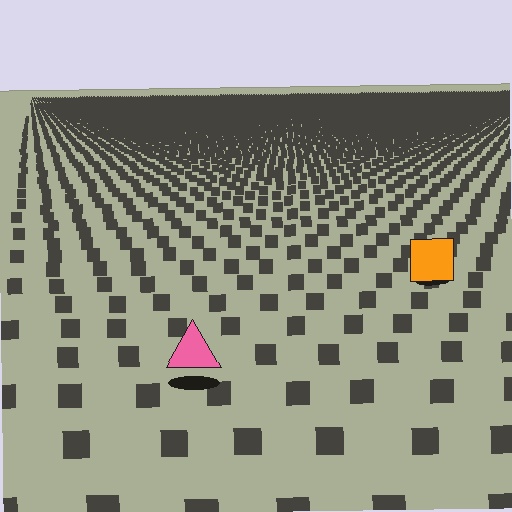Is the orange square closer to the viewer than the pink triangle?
No. The pink triangle is closer — you can tell from the texture gradient: the ground texture is coarser near it.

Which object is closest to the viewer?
The pink triangle is closest. The texture marks near it are larger and more spread out.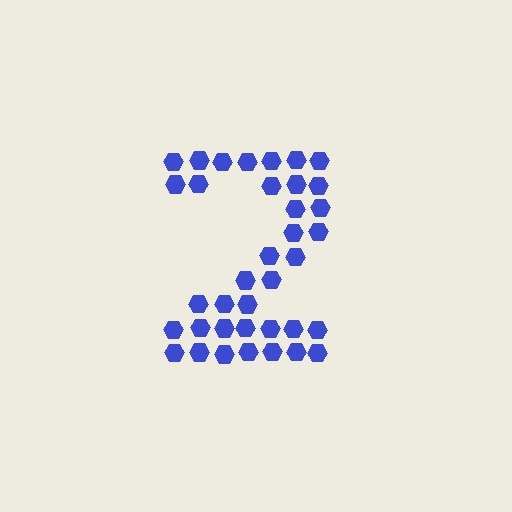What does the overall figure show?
The overall figure shows the digit 2.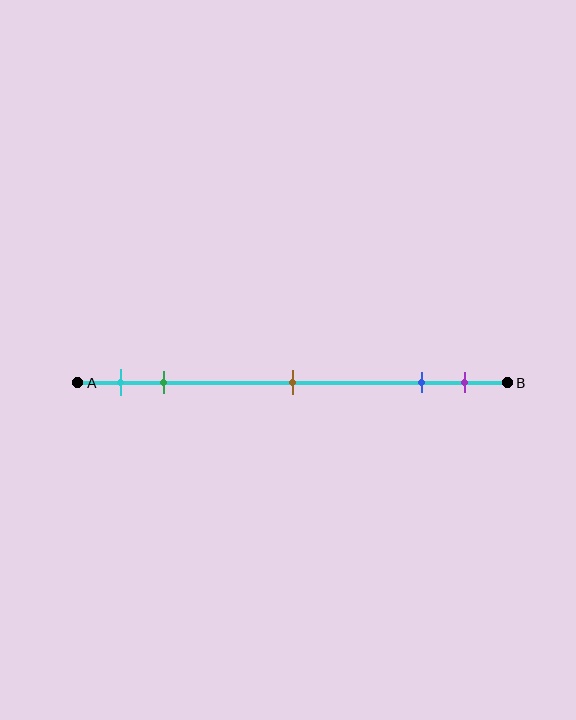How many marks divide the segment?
There are 5 marks dividing the segment.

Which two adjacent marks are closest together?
The blue and purple marks are the closest adjacent pair.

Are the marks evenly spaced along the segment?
No, the marks are not evenly spaced.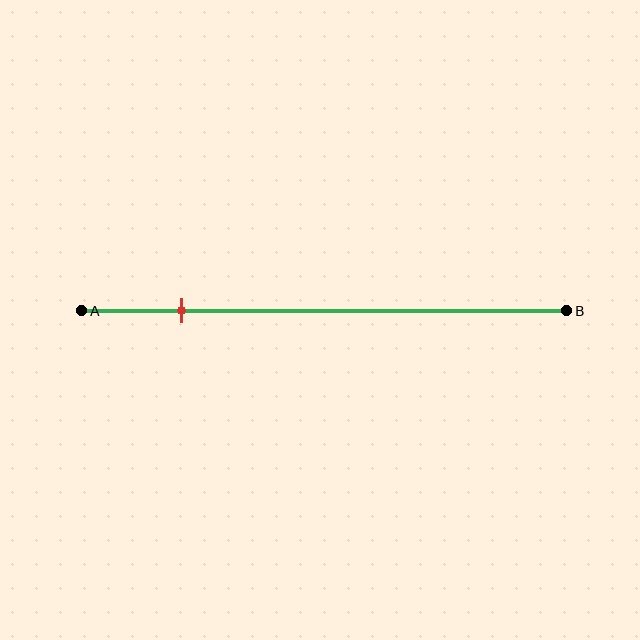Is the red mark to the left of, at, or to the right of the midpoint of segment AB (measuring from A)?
The red mark is to the left of the midpoint of segment AB.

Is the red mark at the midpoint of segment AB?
No, the mark is at about 20% from A, not at the 50% midpoint.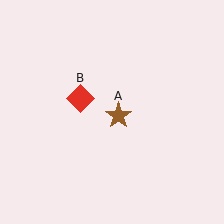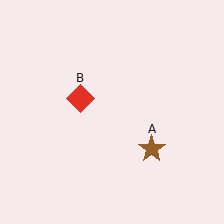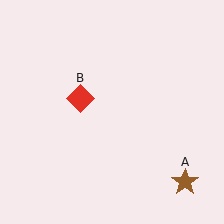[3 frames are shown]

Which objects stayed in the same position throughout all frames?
Red diamond (object B) remained stationary.